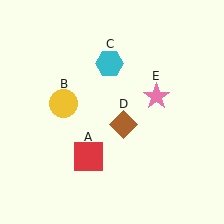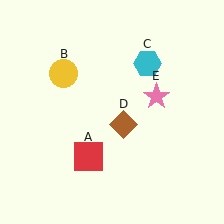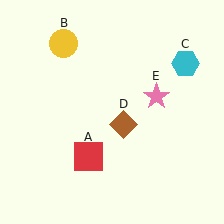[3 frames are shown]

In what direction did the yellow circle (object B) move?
The yellow circle (object B) moved up.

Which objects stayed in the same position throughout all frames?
Red square (object A) and brown diamond (object D) and pink star (object E) remained stationary.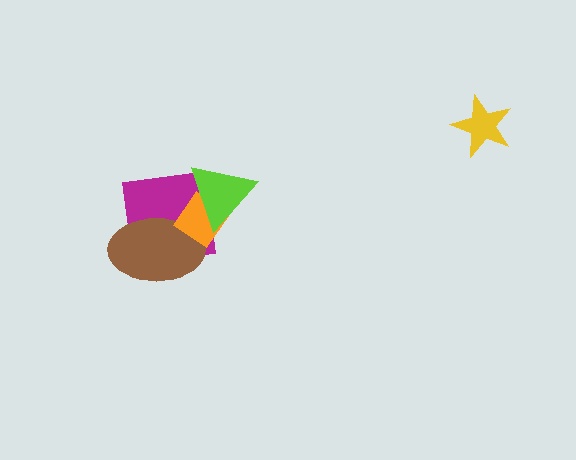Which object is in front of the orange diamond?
The lime triangle is in front of the orange diamond.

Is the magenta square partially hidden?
Yes, it is partially covered by another shape.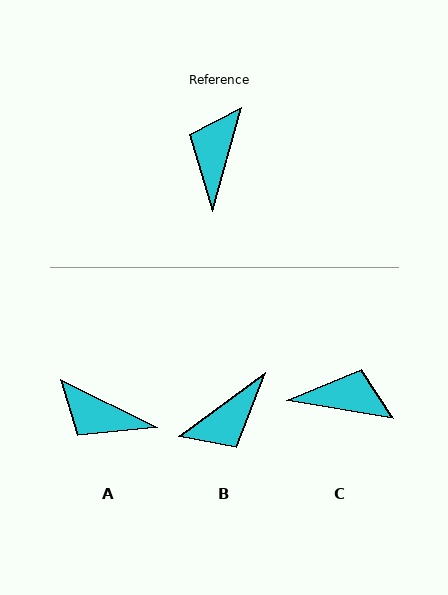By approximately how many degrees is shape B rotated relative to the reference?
Approximately 142 degrees counter-clockwise.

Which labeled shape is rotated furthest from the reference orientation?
B, about 142 degrees away.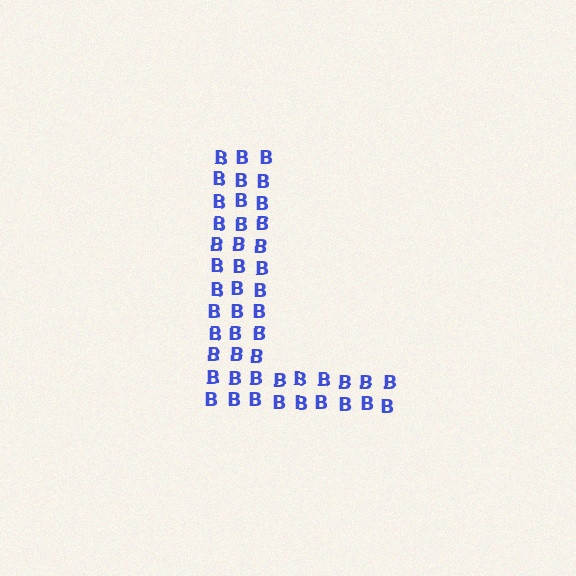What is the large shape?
The large shape is the letter L.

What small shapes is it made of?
It is made of small letter B's.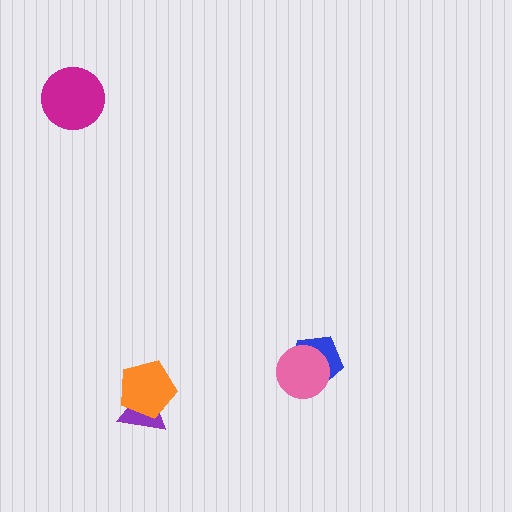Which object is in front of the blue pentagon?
The pink circle is in front of the blue pentagon.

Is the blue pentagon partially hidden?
Yes, it is partially covered by another shape.